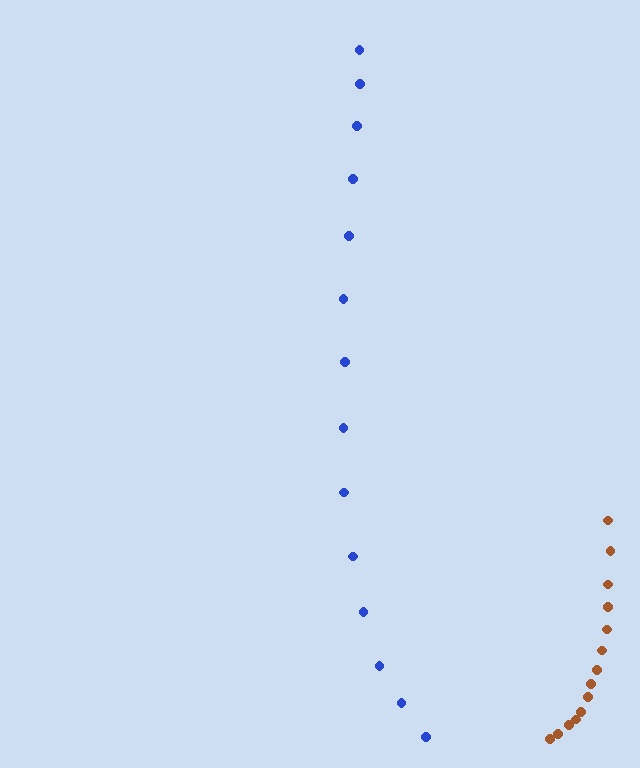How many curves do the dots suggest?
There are 2 distinct paths.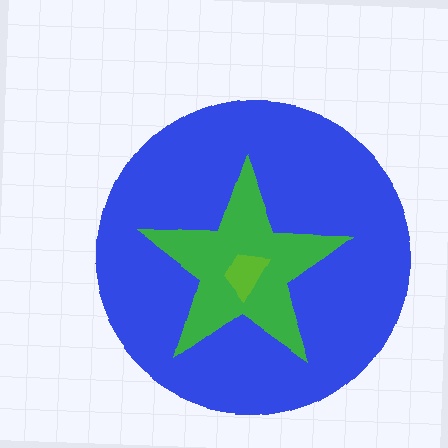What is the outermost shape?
The blue circle.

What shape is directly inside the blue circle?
The green star.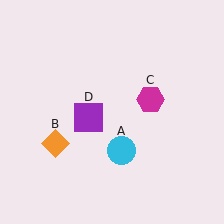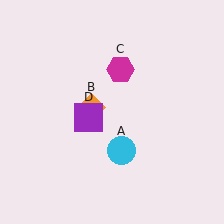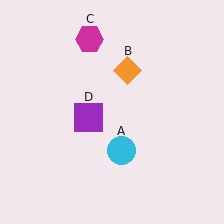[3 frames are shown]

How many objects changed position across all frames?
2 objects changed position: orange diamond (object B), magenta hexagon (object C).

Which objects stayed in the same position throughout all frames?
Cyan circle (object A) and purple square (object D) remained stationary.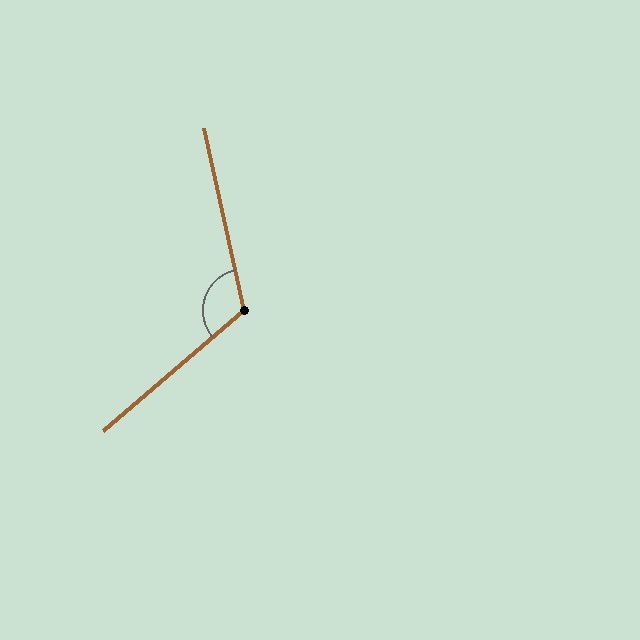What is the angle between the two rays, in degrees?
Approximately 118 degrees.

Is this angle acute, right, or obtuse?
It is obtuse.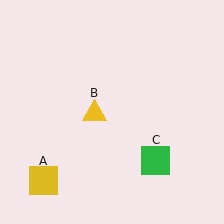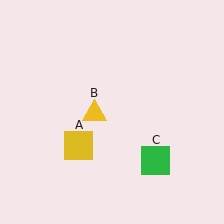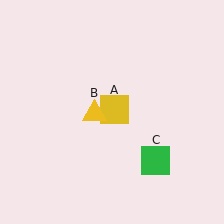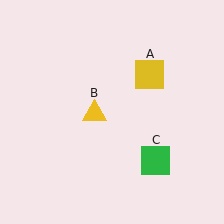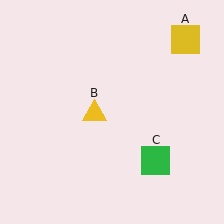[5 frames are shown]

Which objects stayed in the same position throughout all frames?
Yellow triangle (object B) and green square (object C) remained stationary.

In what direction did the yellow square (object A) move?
The yellow square (object A) moved up and to the right.